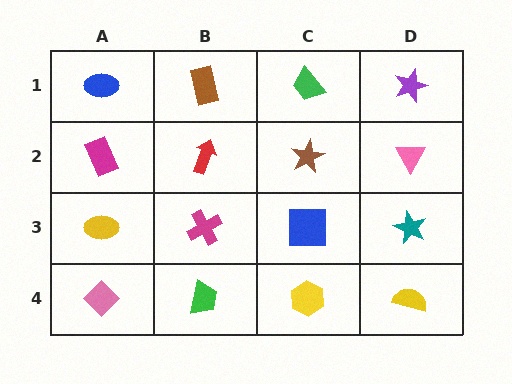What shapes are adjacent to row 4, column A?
A yellow ellipse (row 3, column A), a green trapezoid (row 4, column B).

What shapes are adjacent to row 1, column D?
A pink triangle (row 2, column D), a green trapezoid (row 1, column C).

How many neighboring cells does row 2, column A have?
3.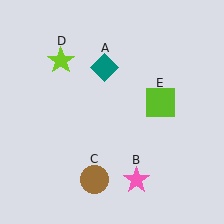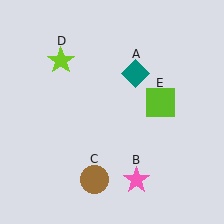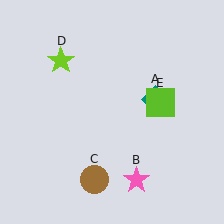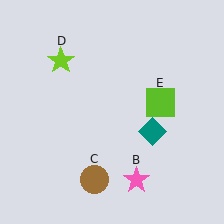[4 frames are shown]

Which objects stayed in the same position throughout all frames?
Pink star (object B) and brown circle (object C) and lime star (object D) and lime square (object E) remained stationary.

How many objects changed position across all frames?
1 object changed position: teal diamond (object A).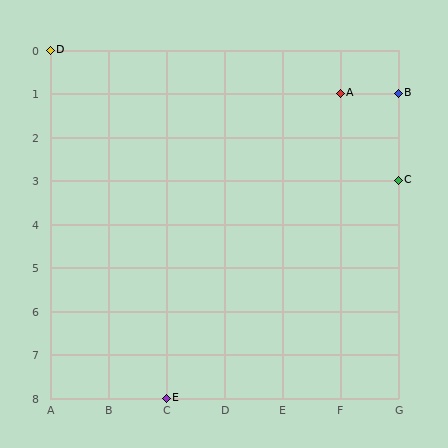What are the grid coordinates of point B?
Point B is at grid coordinates (G, 1).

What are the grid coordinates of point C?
Point C is at grid coordinates (G, 3).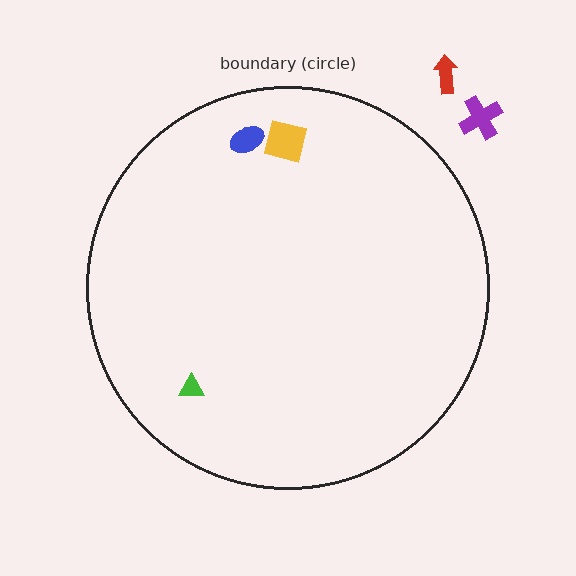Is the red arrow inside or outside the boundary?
Outside.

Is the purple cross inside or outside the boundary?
Outside.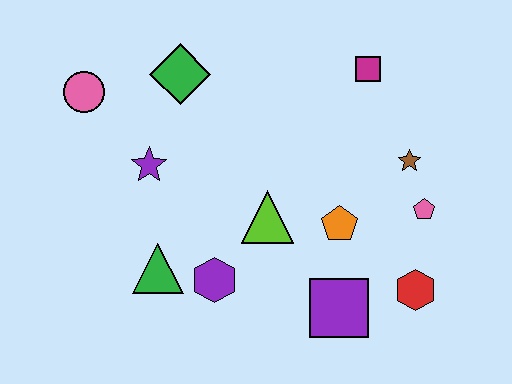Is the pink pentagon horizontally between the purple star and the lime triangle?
No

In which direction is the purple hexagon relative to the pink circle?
The purple hexagon is below the pink circle.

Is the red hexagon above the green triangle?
No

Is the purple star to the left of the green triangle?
Yes